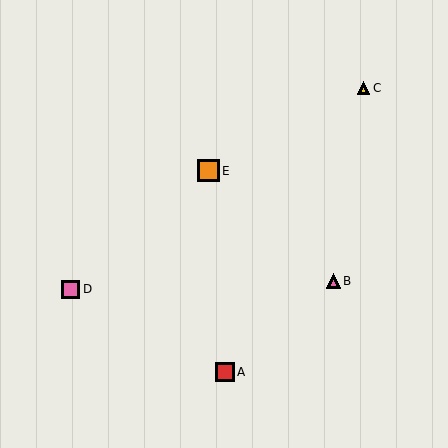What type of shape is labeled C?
Shape C is a yellow triangle.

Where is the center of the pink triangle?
The center of the pink triangle is at (333, 281).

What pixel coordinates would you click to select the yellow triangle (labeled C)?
Click at (363, 88) to select the yellow triangle C.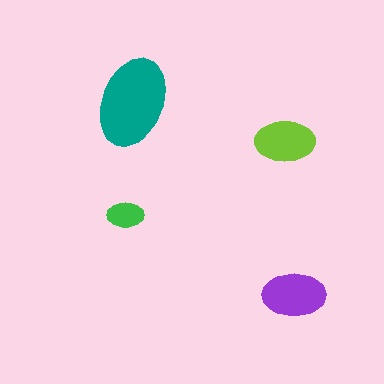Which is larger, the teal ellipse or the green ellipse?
The teal one.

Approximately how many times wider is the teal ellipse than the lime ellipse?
About 1.5 times wider.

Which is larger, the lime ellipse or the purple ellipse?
The purple one.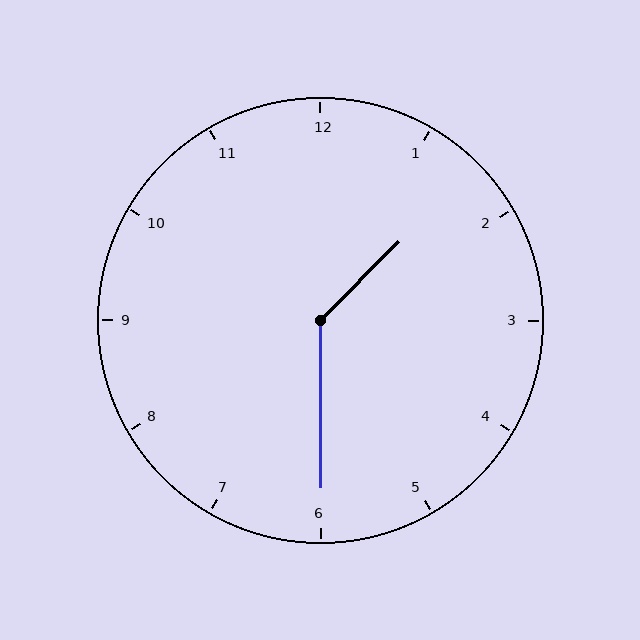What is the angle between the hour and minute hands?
Approximately 135 degrees.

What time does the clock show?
1:30.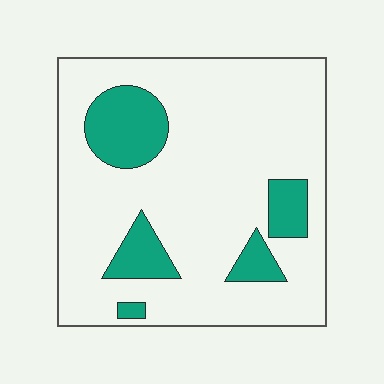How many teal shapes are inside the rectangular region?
5.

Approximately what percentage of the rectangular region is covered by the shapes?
Approximately 20%.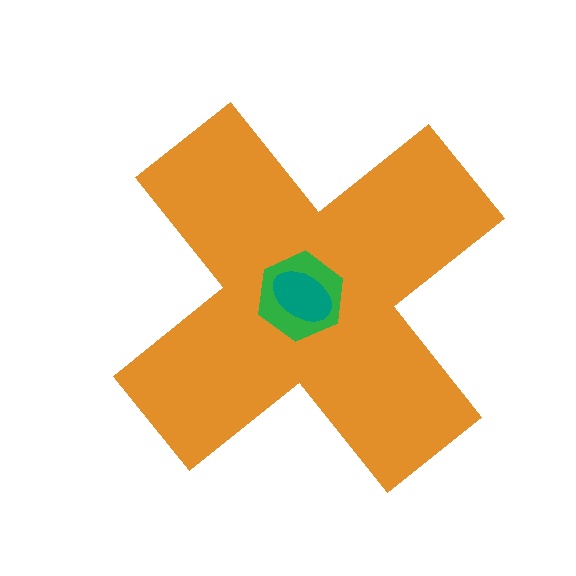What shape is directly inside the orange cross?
The green hexagon.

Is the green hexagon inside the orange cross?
Yes.